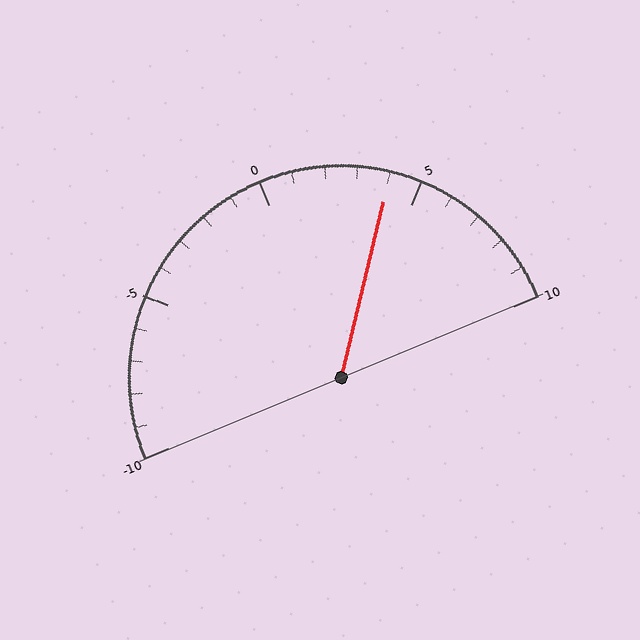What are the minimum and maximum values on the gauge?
The gauge ranges from -10 to 10.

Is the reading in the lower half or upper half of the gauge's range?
The reading is in the upper half of the range (-10 to 10).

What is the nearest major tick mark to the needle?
The nearest major tick mark is 5.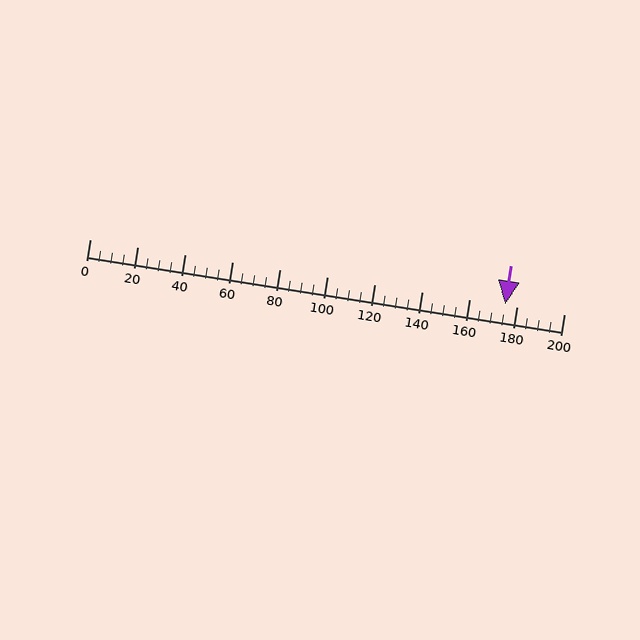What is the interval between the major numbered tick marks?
The major tick marks are spaced 20 units apart.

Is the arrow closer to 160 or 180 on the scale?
The arrow is closer to 180.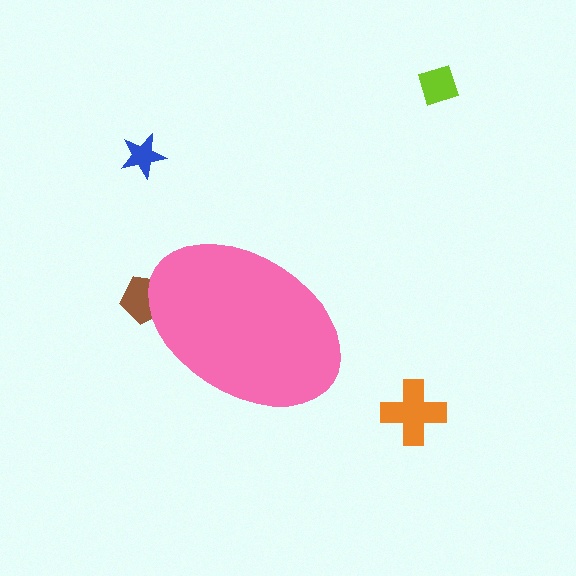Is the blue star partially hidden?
No, the blue star is fully visible.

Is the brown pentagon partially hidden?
Yes, the brown pentagon is partially hidden behind the pink ellipse.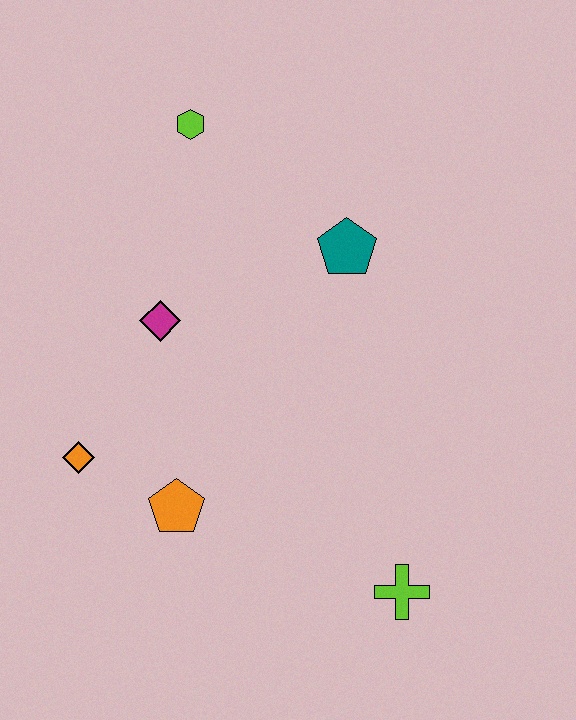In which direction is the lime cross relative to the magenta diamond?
The lime cross is below the magenta diamond.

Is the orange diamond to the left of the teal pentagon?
Yes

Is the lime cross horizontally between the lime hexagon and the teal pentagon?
No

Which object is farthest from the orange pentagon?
The lime hexagon is farthest from the orange pentagon.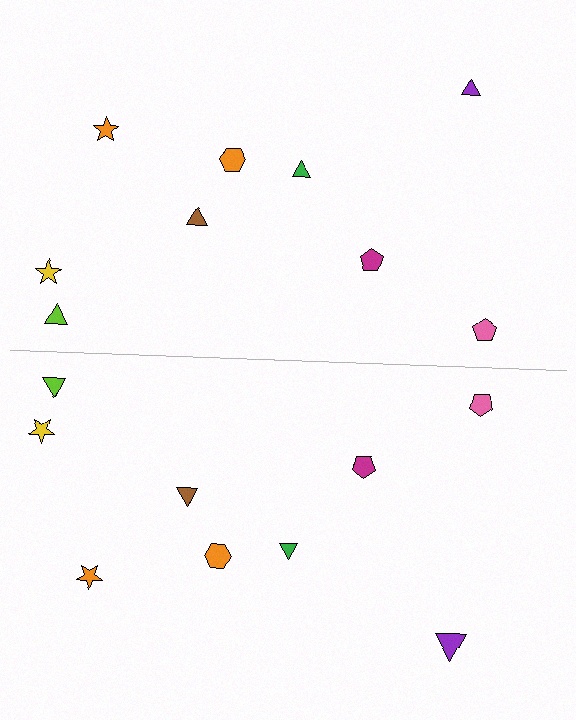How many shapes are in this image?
There are 18 shapes in this image.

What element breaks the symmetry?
The purple triangle on the bottom side has a different size than its mirror counterpart.